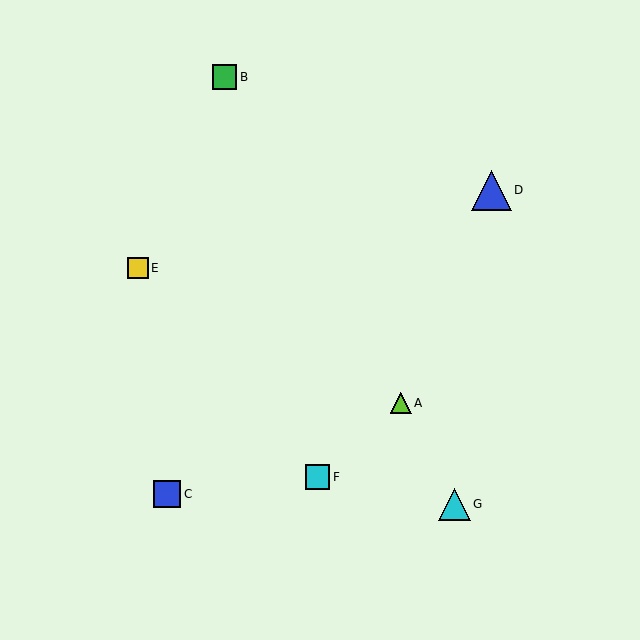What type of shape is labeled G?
Shape G is a cyan triangle.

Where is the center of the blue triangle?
The center of the blue triangle is at (491, 190).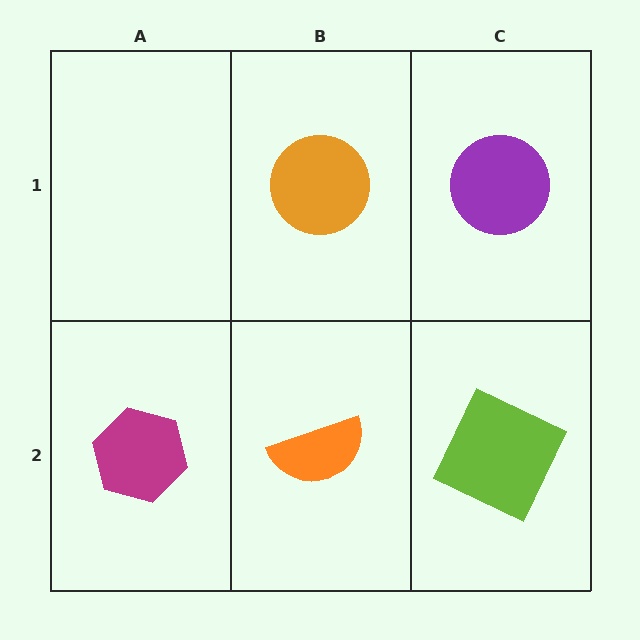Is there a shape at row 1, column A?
No, that cell is empty.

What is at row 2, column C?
A lime square.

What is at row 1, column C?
A purple circle.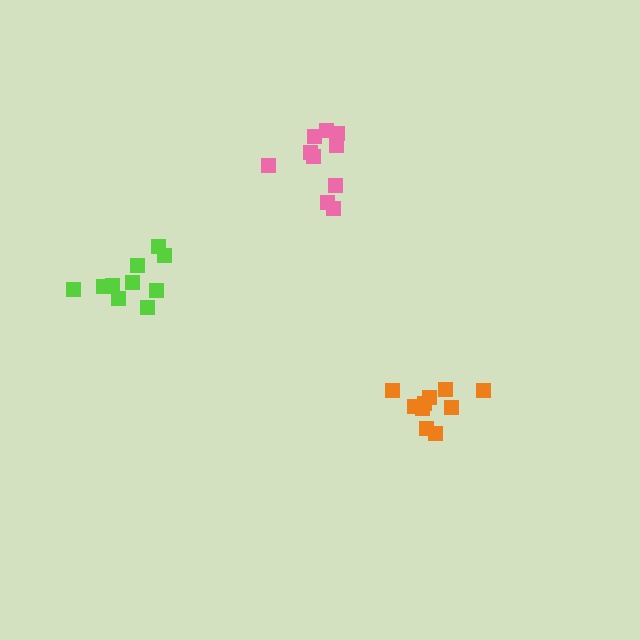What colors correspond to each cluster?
The clusters are colored: pink, lime, orange.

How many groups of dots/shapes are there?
There are 3 groups.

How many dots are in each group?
Group 1: 10 dots, Group 2: 10 dots, Group 3: 10 dots (30 total).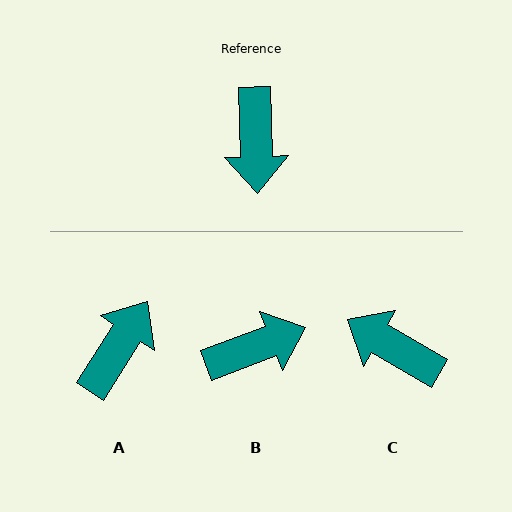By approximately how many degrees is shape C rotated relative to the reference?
Approximately 122 degrees clockwise.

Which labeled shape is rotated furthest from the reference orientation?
A, about 145 degrees away.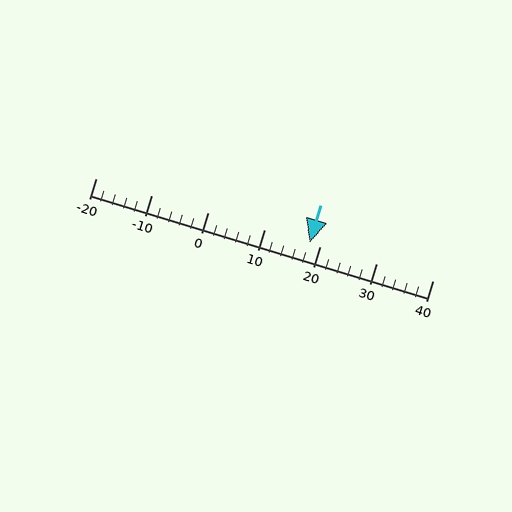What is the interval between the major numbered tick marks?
The major tick marks are spaced 10 units apart.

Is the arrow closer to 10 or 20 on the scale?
The arrow is closer to 20.